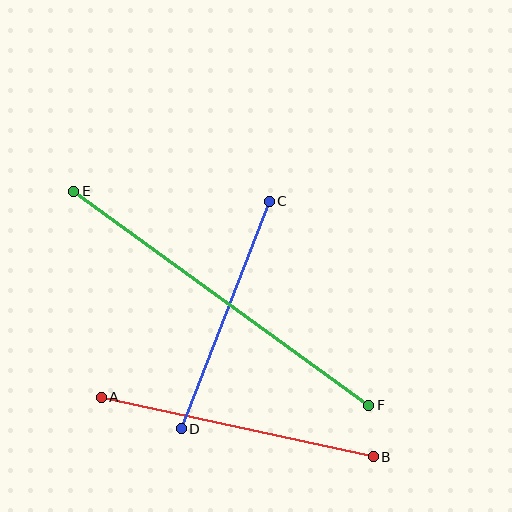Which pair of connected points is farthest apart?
Points E and F are farthest apart.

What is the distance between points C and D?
The distance is approximately 244 pixels.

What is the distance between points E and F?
The distance is approximately 364 pixels.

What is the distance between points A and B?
The distance is approximately 278 pixels.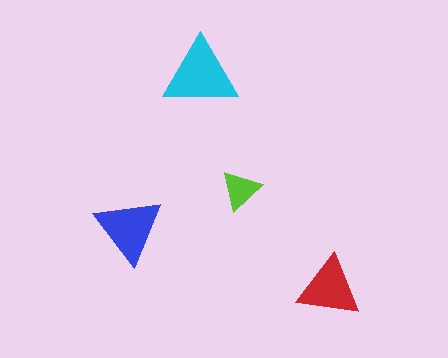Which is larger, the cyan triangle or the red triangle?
The cyan one.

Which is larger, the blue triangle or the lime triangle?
The blue one.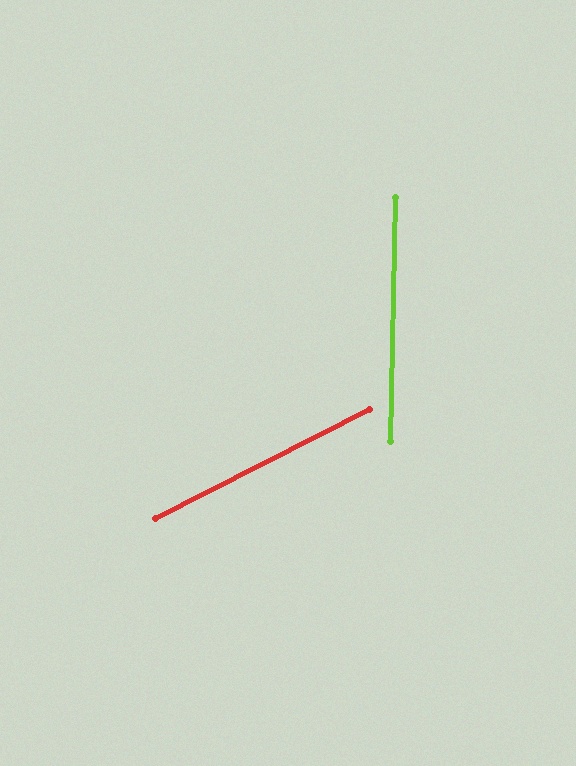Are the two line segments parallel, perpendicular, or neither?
Neither parallel nor perpendicular — they differ by about 62°.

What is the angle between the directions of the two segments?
Approximately 62 degrees.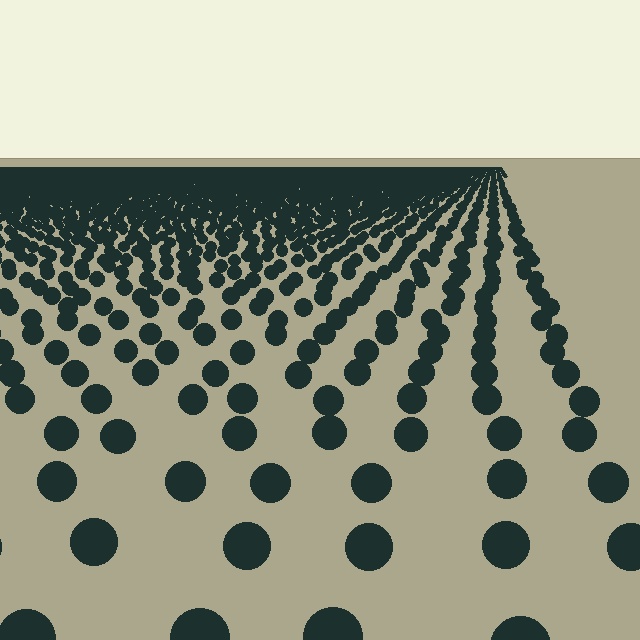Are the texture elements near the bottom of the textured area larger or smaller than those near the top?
Larger. Near the bottom, elements are closer to the viewer and appear at a bigger on-screen size.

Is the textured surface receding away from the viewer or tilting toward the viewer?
The surface is receding away from the viewer. Texture elements get smaller and denser toward the top.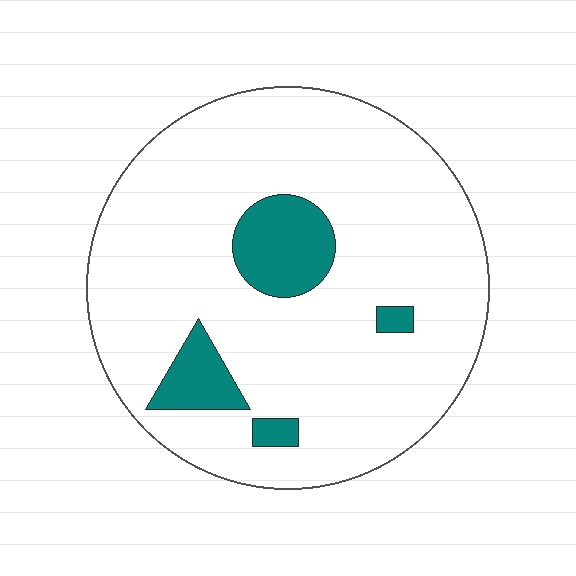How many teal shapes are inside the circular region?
4.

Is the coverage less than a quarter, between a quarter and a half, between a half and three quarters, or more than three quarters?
Less than a quarter.